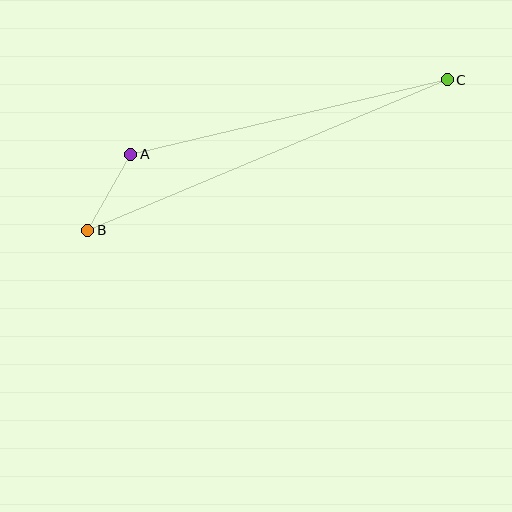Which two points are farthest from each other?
Points B and C are farthest from each other.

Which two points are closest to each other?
Points A and B are closest to each other.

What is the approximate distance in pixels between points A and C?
The distance between A and C is approximately 325 pixels.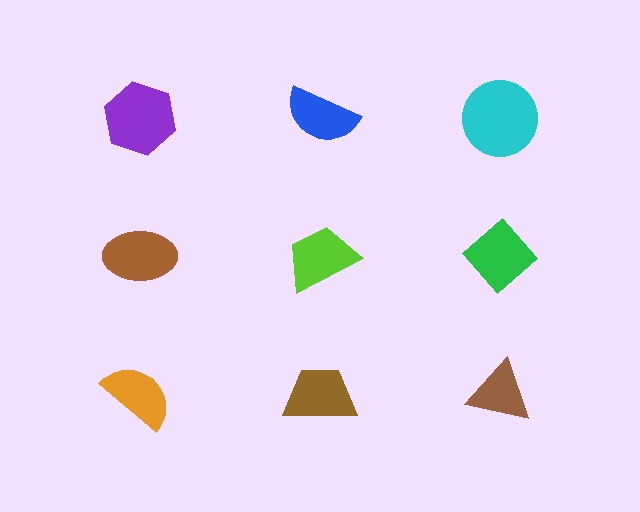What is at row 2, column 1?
A brown ellipse.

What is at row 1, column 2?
A blue semicircle.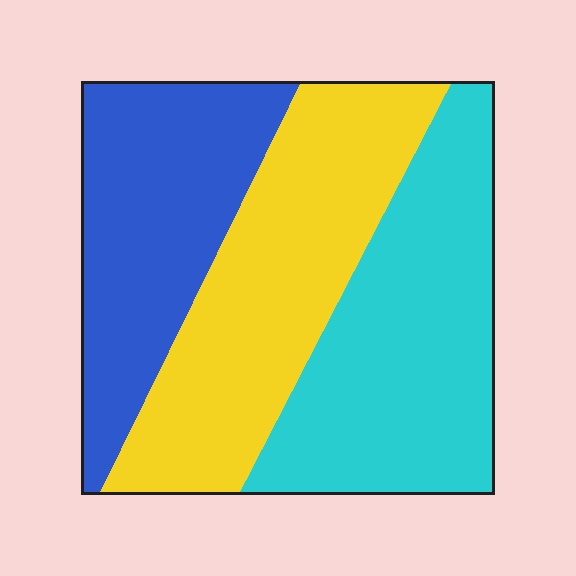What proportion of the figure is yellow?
Yellow covers roughly 35% of the figure.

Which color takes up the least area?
Blue, at roughly 30%.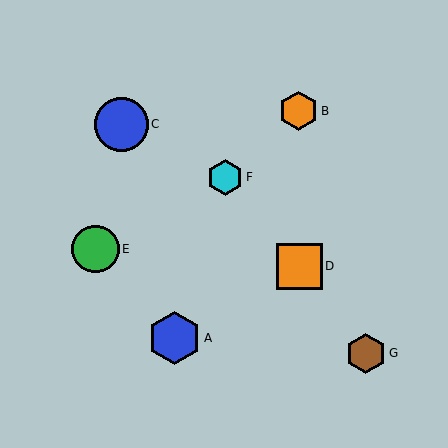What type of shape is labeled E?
Shape E is a green circle.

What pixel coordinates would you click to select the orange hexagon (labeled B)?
Click at (298, 111) to select the orange hexagon B.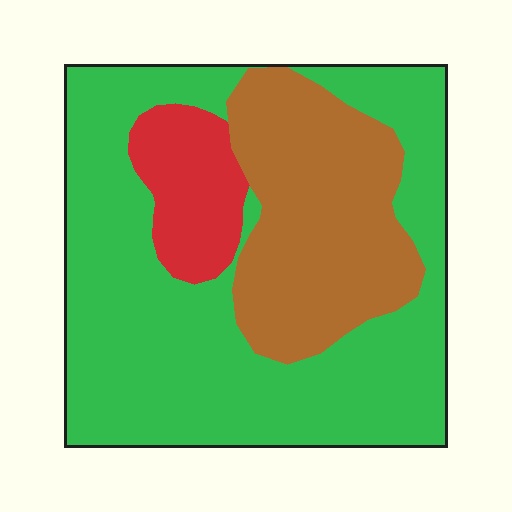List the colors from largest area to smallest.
From largest to smallest: green, brown, red.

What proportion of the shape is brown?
Brown covers around 30% of the shape.